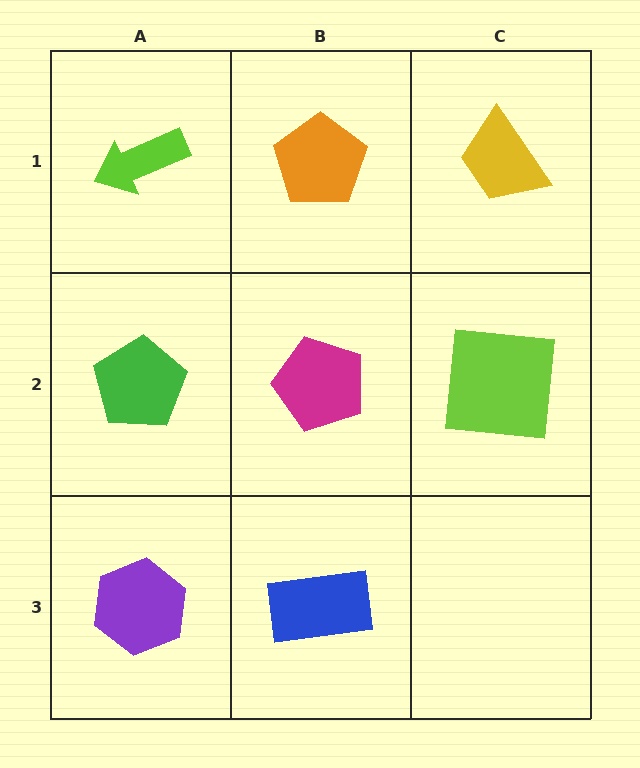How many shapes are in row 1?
3 shapes.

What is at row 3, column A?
A purple hexagon.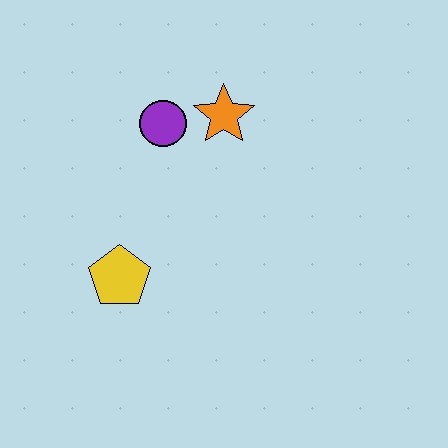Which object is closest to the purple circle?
The orange star is closest to the purple circle.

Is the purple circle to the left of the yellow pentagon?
No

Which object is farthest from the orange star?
The yellow pentagon is farthest from the orange star.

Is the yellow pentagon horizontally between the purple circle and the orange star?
No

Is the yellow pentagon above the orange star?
No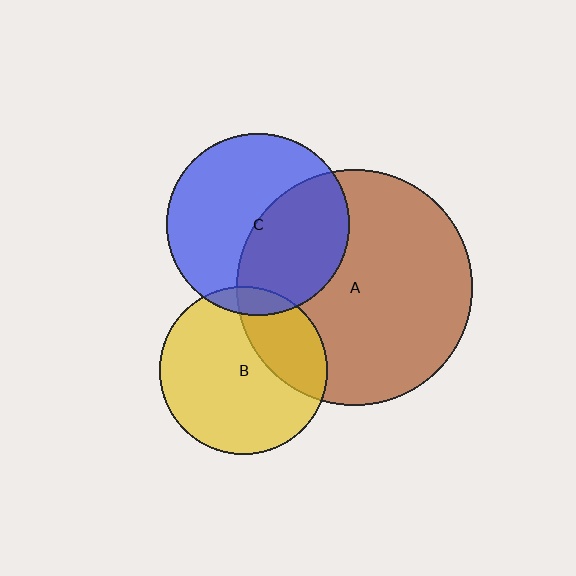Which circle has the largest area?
Circle A (brown).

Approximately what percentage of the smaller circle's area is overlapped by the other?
Approximately 30%.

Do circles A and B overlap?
Yes.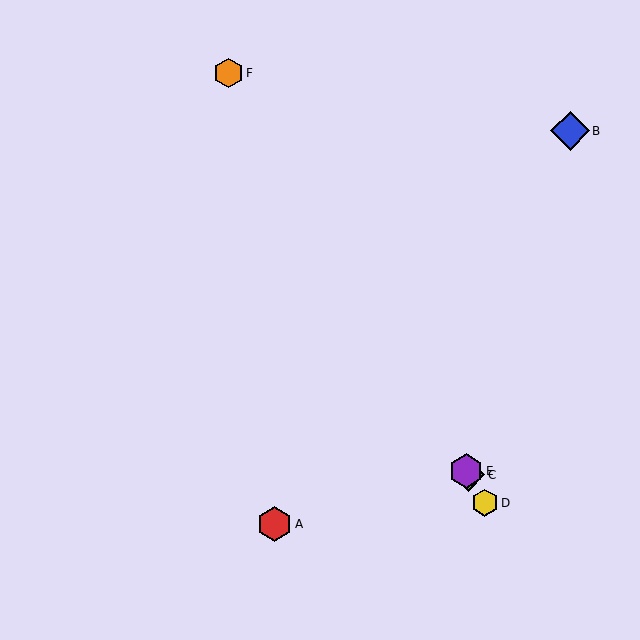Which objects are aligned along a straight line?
Objects C, D, E, F are aligned along a straight line.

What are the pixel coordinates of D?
Object D is at (485, 503).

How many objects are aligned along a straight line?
4 objects (C, D, E, F) are aligned along a straight line.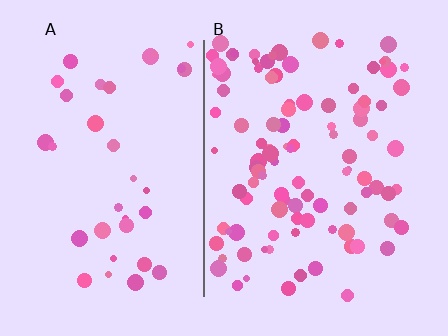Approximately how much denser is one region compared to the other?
Approximately 2.9× — region B over region A.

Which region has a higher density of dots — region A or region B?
B (the right).